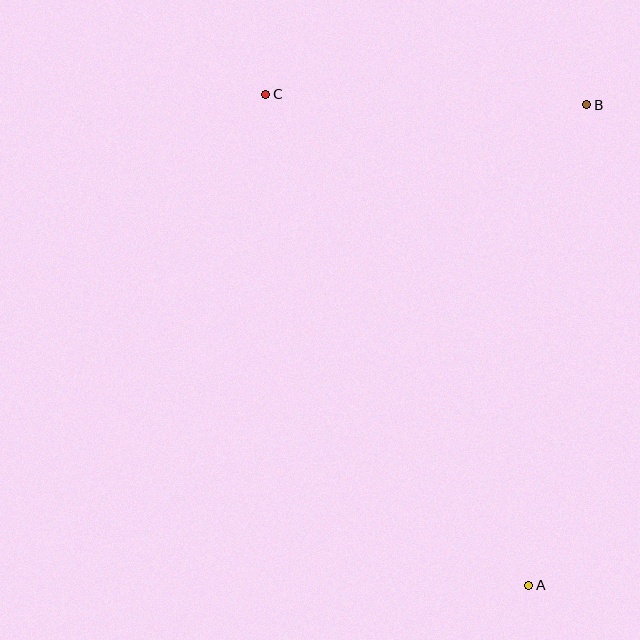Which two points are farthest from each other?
Points A and C are farthest from each other.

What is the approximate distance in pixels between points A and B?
The distance between A and B is approximately 484 pixels.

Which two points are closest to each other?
Points B and C are closest to each other.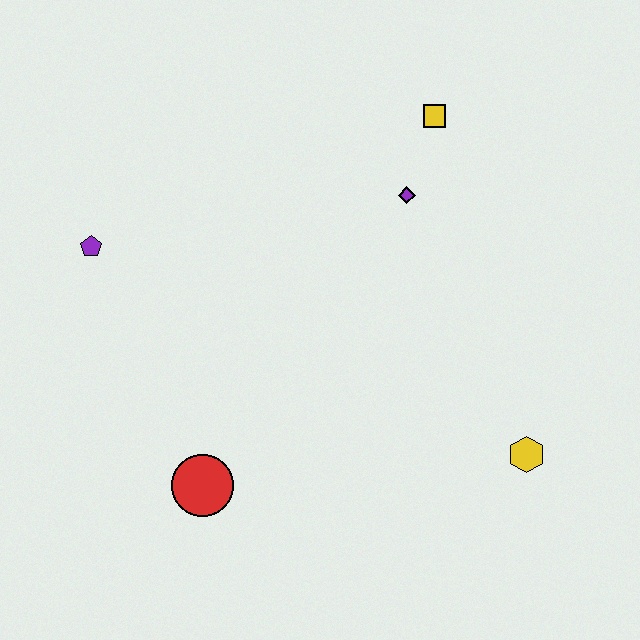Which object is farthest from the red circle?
The yellow square is farthest from the red circle.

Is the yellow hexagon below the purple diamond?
Yes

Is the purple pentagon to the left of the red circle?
Yes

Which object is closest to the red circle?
The purple pentagon is closest to the red circle.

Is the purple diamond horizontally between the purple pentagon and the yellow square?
Yes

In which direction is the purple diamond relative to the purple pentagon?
The purple diamond is to the right of the purple pentagon.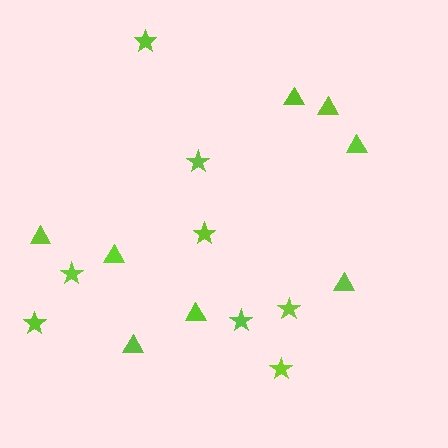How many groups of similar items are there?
There are 2 groups: one group of stars (8) and one group of triangles (8).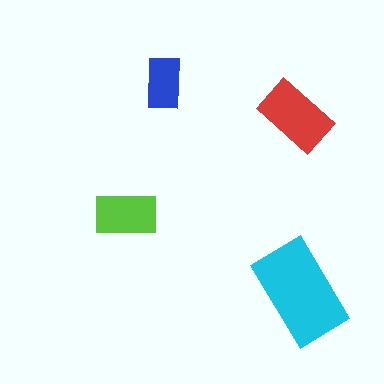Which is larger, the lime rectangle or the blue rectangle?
The lime one.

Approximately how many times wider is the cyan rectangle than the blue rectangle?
About 2 times wider.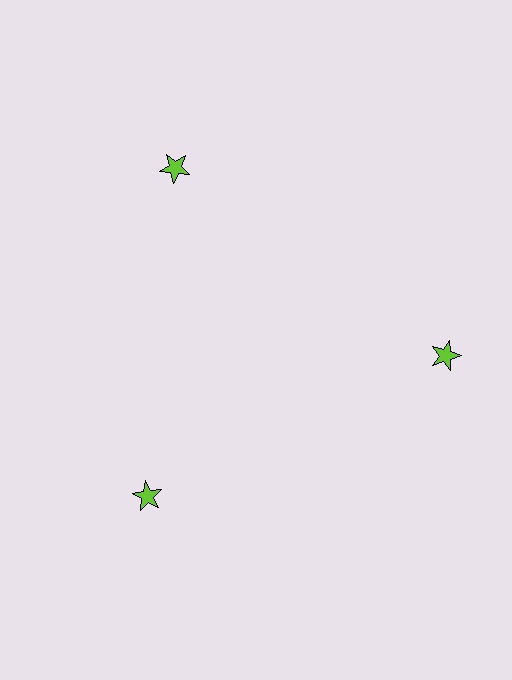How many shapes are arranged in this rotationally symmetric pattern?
There are 3 shapes, arranged in 3 groups of 1.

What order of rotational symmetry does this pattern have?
This pattern has 3-fold rotational symmetry.